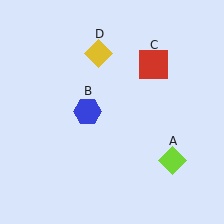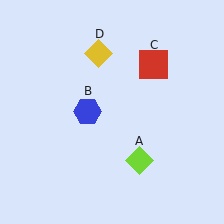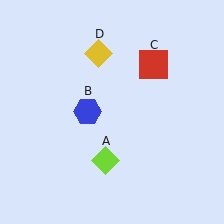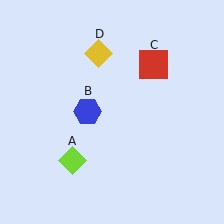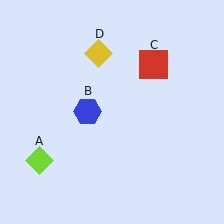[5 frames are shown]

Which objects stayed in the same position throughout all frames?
Blue hexagon (object B) and red square (object C) and yellow diamond (object D) remained stationary.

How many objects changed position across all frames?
1 object changed position: lime diamond (object A).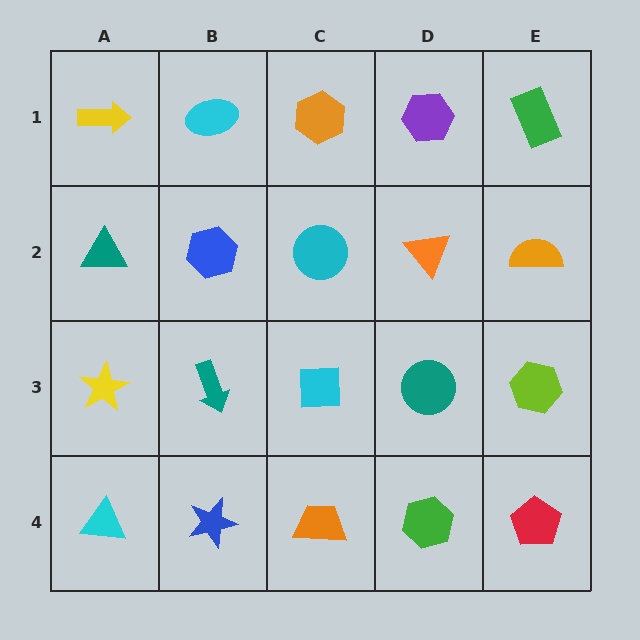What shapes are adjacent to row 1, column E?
An orange semicircle (row 2, column E), a purple hexagon (row 1, column D).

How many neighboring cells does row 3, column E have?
3.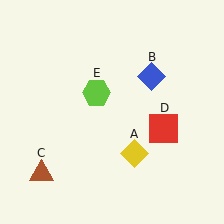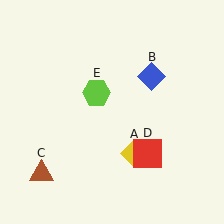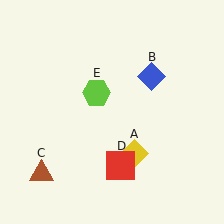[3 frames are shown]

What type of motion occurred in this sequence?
The red square (object D) rotated clockwise around the center of the scene.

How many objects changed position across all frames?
1 object changed position: red square (object D).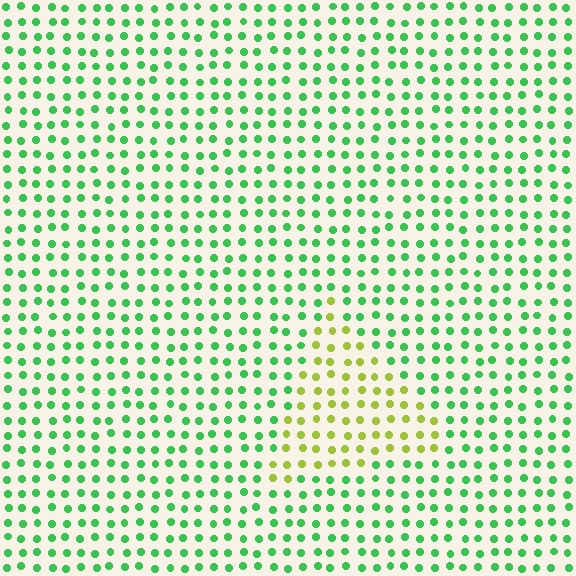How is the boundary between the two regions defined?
The boundary is defined purely by a slight shift in hue (about 53 degrees). Spacing, size, and orientation are identical on both sides.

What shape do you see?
I see a triangle.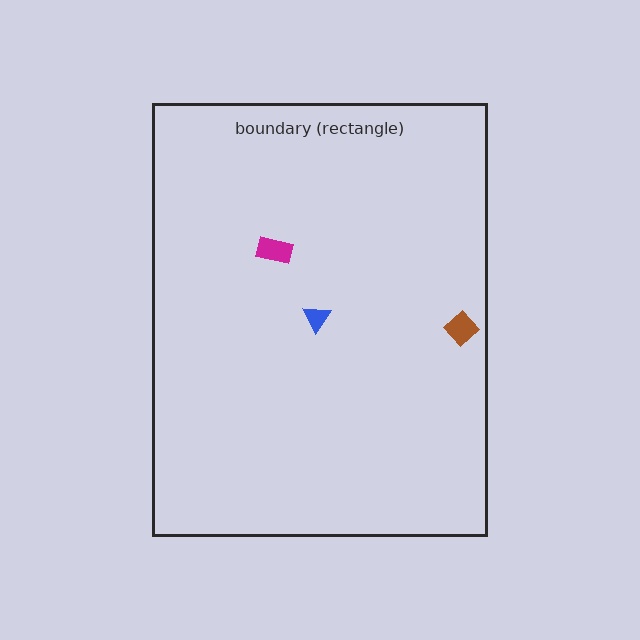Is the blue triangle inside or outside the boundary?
Inside.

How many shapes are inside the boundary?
3 inside, 0 outside.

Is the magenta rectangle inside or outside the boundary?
Inside.